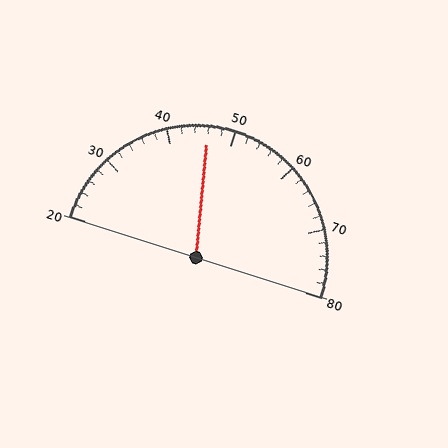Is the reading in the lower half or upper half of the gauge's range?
The reading is in the lower half of the range (20 to 80).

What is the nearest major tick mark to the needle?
The nearest major tick mark is 50.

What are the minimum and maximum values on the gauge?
The gauge ranges from 20 to 80.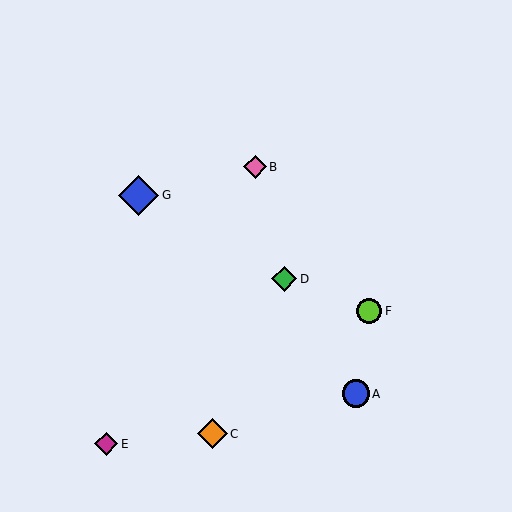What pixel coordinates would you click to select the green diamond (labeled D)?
Click at (284, 279) to select the green diamond D.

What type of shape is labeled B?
Shape B is a pink diamond.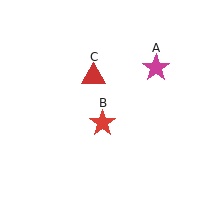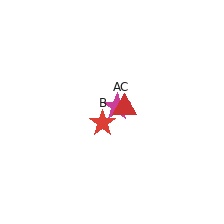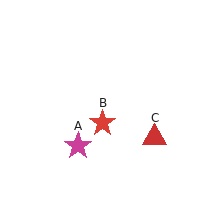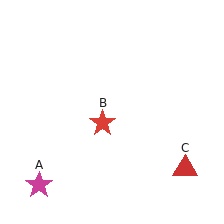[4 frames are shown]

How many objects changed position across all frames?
2 objects changed position: magenta star (object A), red triangle (object C).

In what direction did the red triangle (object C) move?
The red triangle (object C) moved down and to the right.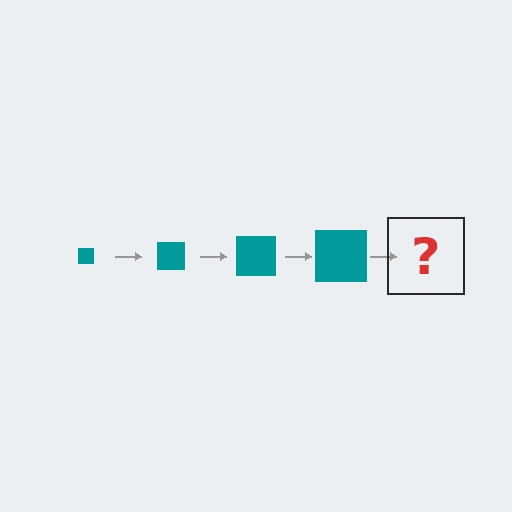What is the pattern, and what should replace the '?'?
The pattern is that the square gets progressively larger each step. The '?' should be a teal square, larger than the previous one.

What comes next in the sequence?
The next element should be a teal square, larger than the previous one.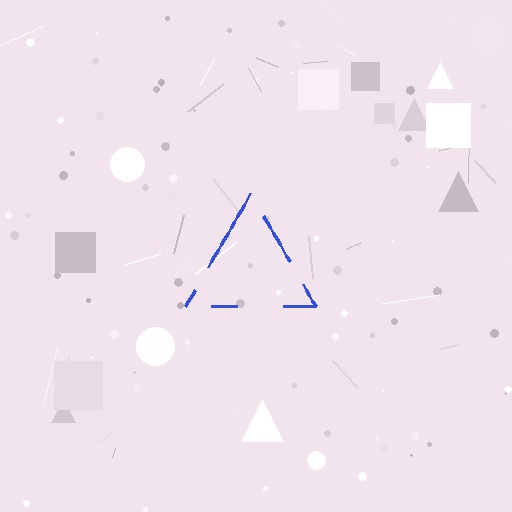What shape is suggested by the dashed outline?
The dashed outline suggests a triangle.